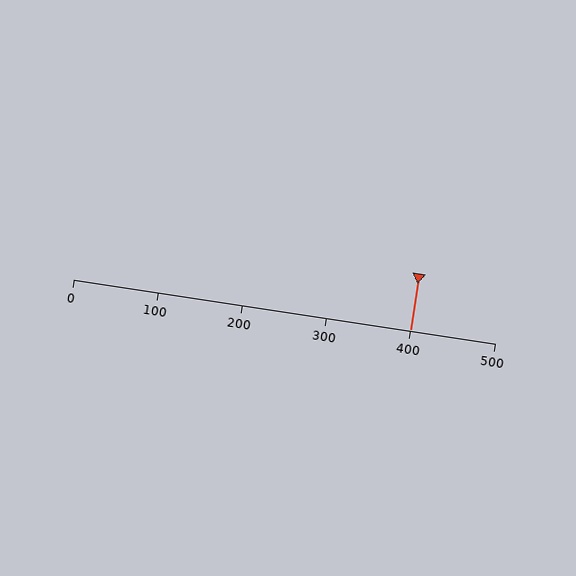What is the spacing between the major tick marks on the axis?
The major ticks are spaced 100 apart.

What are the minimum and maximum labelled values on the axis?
The axis runs from 0 to 500.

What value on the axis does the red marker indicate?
The marker indicates approximately 400.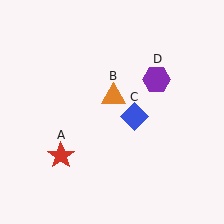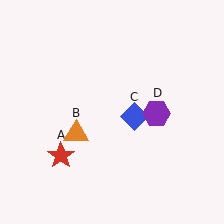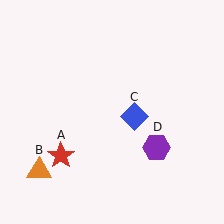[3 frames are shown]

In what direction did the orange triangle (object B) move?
The orange triangle (object B) moved down and to the left.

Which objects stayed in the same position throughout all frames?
Red star (object A) and blue diamond (object C) remained stationary.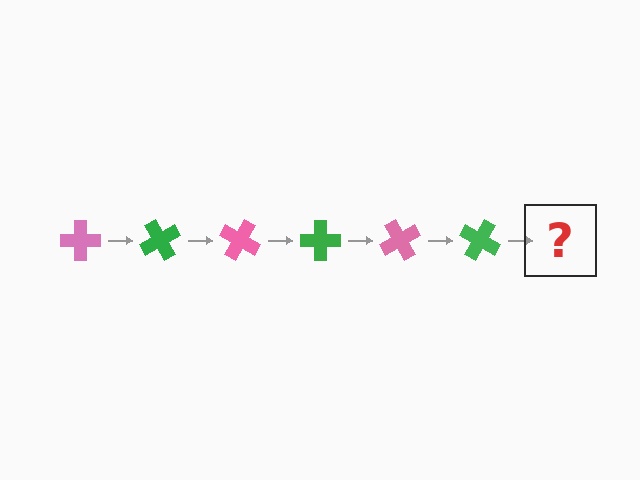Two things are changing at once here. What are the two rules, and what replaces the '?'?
The two rules are that it rotates 60 degrees each step and the color cycles through pink and green. The '?' should be a pink cross, rotated 360 degrees from the start.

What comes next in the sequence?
The next element should be a pink cross, rotated 360 degrees from the start.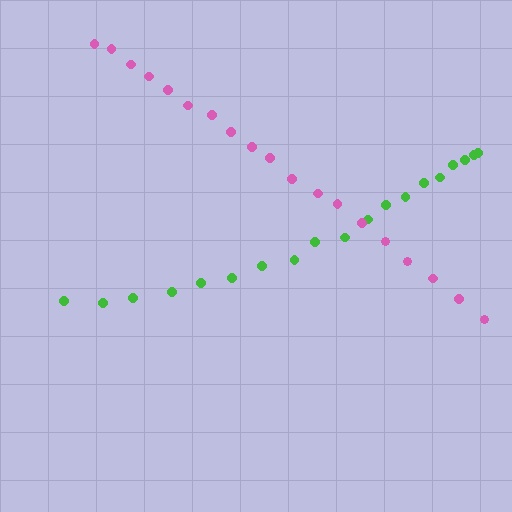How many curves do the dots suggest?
There are 2 distinct paths.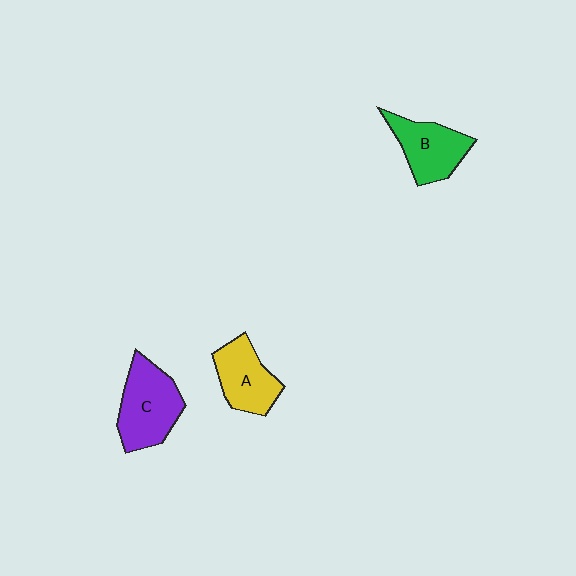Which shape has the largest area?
Shape C (purple).